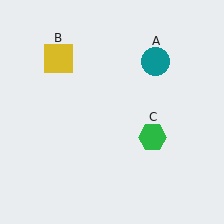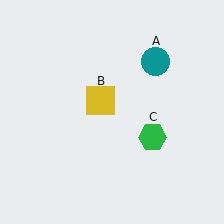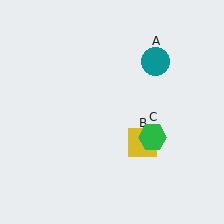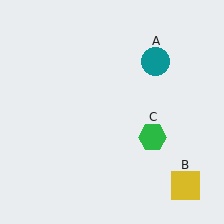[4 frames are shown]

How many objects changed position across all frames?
1 object changed position: yellow square (object B).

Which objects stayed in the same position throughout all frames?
Teal circle (object A) and green hexagon (object C) remained stationary.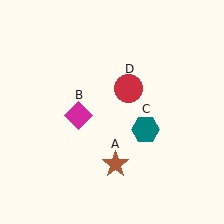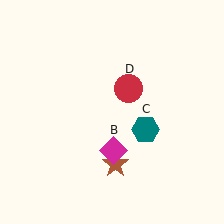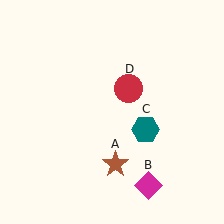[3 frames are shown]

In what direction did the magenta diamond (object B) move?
The magenta diamond (object B) moved down and to the right.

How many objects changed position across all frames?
1 object changed position: magenta diamond (object B).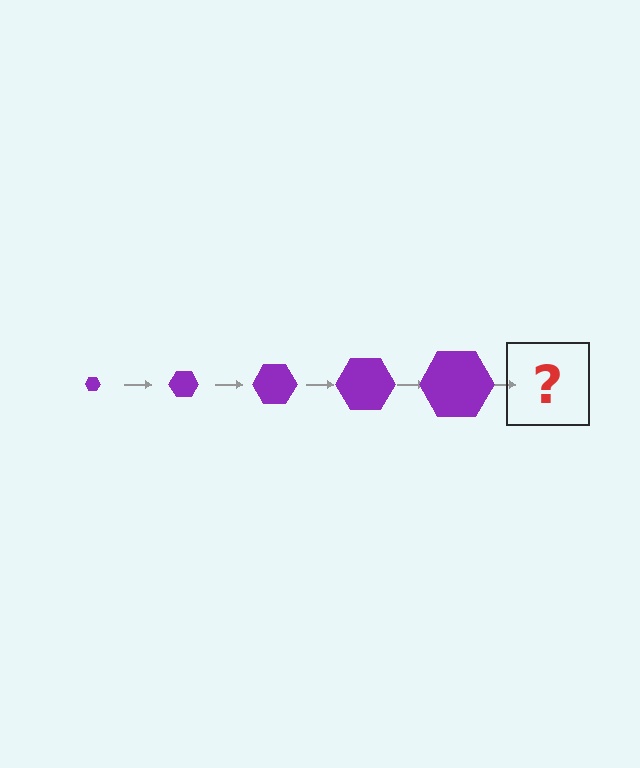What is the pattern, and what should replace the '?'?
The pattern is that the hexagon gets progressively larger each step. The '?' should be a purple hexagon, larger than the previous one.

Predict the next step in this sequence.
The next step is a purple hexagon, larger than the previous one.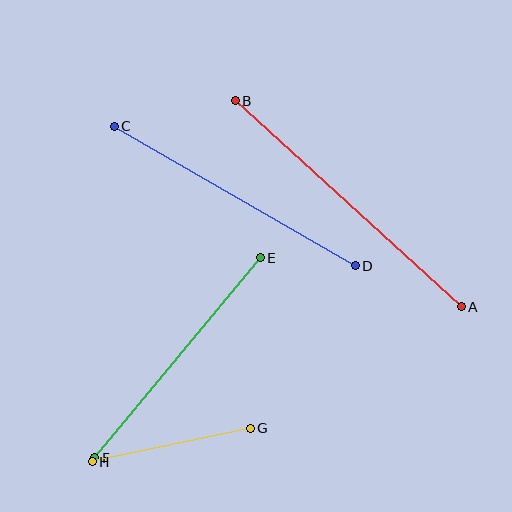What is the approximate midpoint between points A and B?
The midpoint is at approximately (348, 204) pixels.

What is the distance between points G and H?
The distance is approximately 161 pixels.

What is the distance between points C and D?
The distance is approximately 278 pixels.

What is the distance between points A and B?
The distance is approximately 306 pixels.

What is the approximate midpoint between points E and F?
The midpoint is at approximately (178, 358) pixels.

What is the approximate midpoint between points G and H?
The midpoint is at approximately (171, 445) pixels.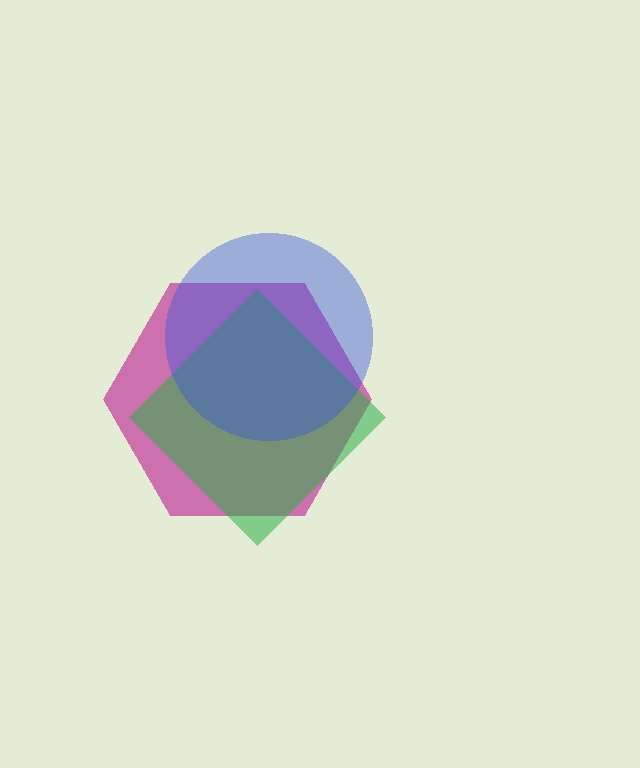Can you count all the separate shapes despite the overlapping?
Yes, there are 3 separate shapes.